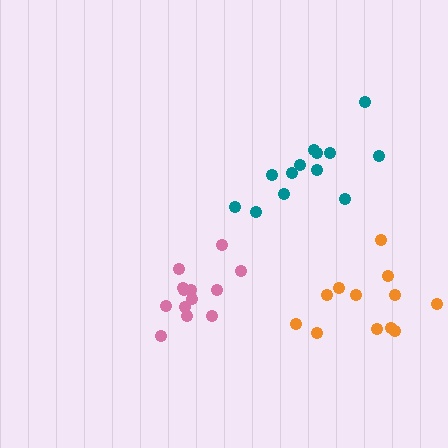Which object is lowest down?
The orange cluster is bottommost.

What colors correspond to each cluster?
The clusters are colored: pink, orange, teal.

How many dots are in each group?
Group 1: 13 dots, Group 2: 12 dots, Group 3: 13 dots (38 total).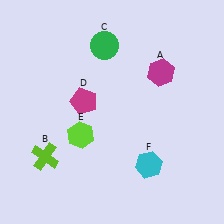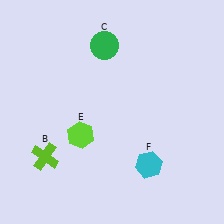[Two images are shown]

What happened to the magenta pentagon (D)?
The magenta pentagon (D) was removed in Image 2. It was in the top-left area of Image 1.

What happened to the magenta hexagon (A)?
The magenta hexagon (A) was removed in Image 2. It was in the top-right area of Image 1.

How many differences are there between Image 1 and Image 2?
There are 2 differences between the two images.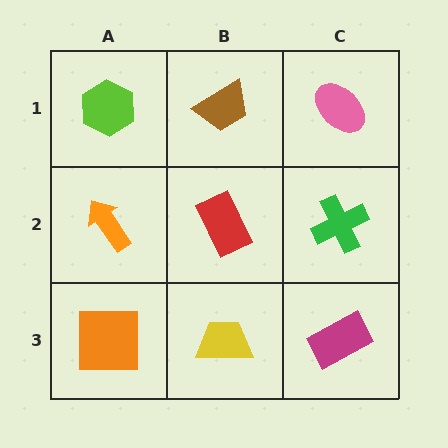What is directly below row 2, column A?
An orange square.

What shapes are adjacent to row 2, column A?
A lime hexagon (row 1, column A), an orange square (row 3, column A), a red rectangle (row 2, column B).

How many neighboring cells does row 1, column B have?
3.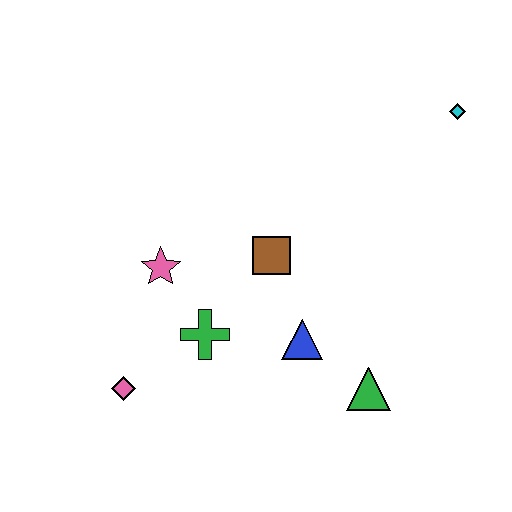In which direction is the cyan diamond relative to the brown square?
The cyan diamond is to the right of the brown square.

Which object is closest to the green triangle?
The blue triangle is closest to the green triangle.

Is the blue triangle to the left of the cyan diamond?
Yes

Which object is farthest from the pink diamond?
The cyan diamond is farthest from the pink diamond.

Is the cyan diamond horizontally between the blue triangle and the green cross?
No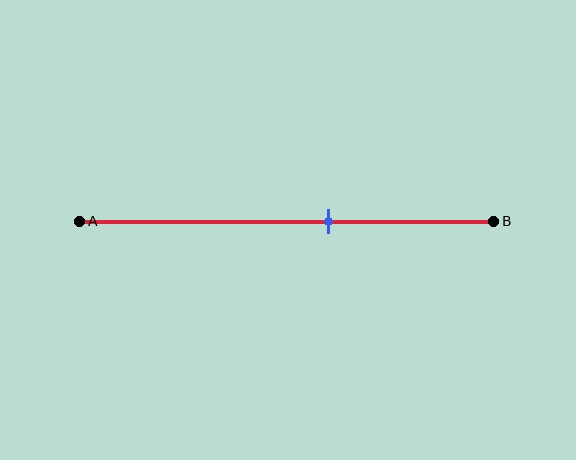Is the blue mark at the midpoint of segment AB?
No, the mark is at about 60% from A, not at the 50% midpoint.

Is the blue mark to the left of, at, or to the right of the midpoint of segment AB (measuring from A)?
The blue mark is to the right of the midpoint of segment AB.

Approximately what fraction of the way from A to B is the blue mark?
The blue mark is approximately 60% of the way from A to B.